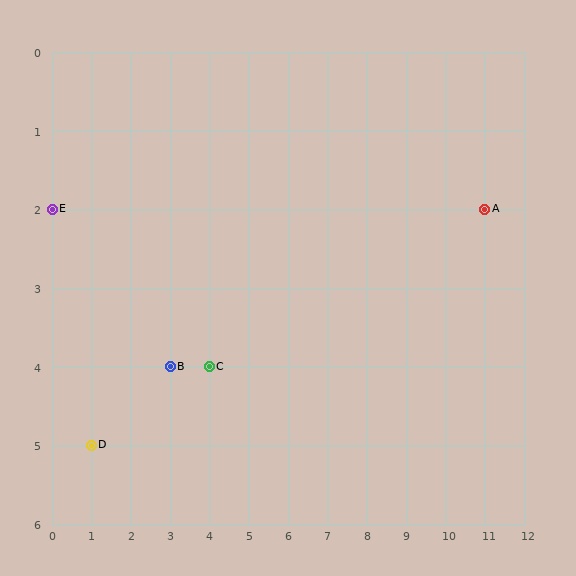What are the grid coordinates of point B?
Point B is at grid coordinates (3, 4).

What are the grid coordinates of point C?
Point C is at grid coordinates (4, 4).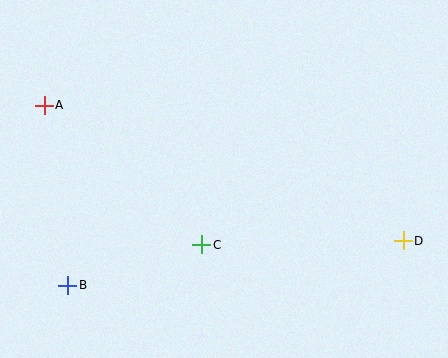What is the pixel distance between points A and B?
The distance between A and B is 182 pixels.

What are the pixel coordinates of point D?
Point D is at (403, 241).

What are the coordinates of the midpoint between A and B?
The midpoint between A and B is at (56, 195).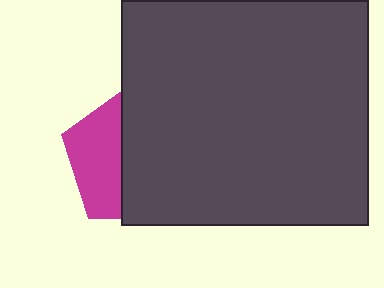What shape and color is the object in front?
The object in front is a dark gray rectangle.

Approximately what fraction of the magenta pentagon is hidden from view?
Roughly 61% of the magenta pentagon is hidden behind the dark gray rectangle.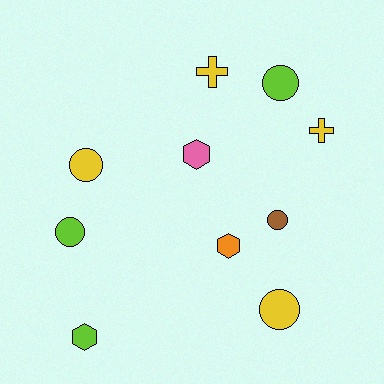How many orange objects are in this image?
There is 1 orange object.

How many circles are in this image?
There are 5 circles.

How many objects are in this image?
There are 10 objects.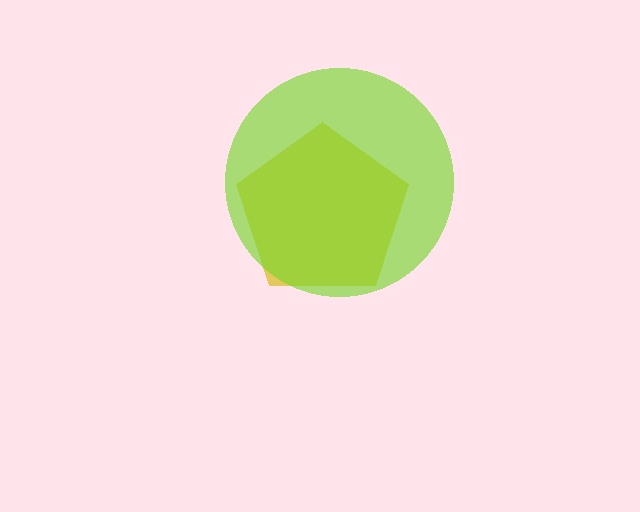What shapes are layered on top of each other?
The layered shapes are: a yellow pentagon, a lime circle.